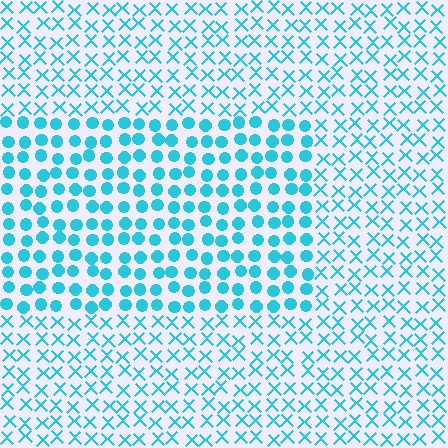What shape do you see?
I see a rectangle.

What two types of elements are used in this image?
The image uses circles inside the rectangle region and X marks outside it.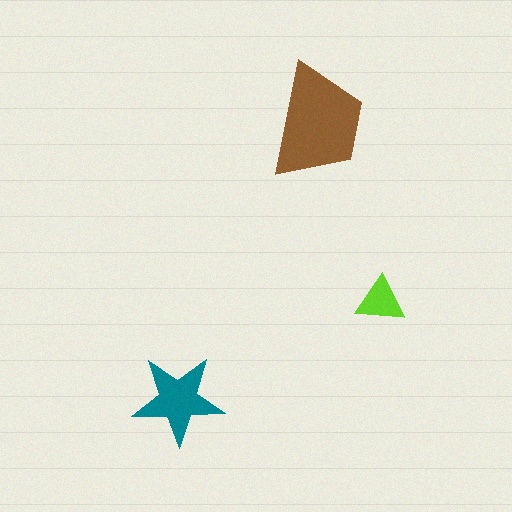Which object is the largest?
The brown trapezoid.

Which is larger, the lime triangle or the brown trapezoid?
The brown trapezoid.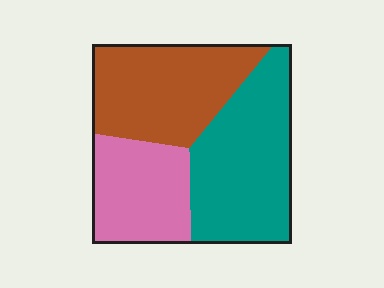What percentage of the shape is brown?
Brown covers around 35% of the shape.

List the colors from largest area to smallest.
From largest to smallest: teal, brown, pink.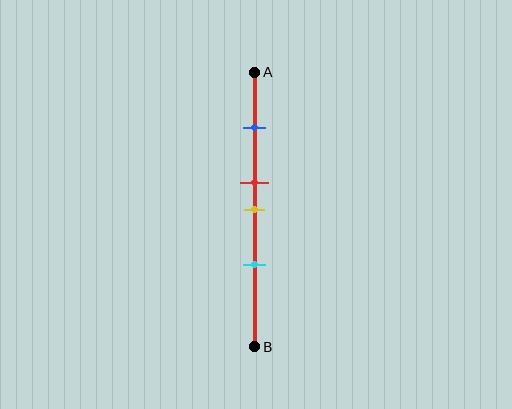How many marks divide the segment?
There are 4 marks dividing the segment.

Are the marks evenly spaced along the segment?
No, the marks are not evenly spaced.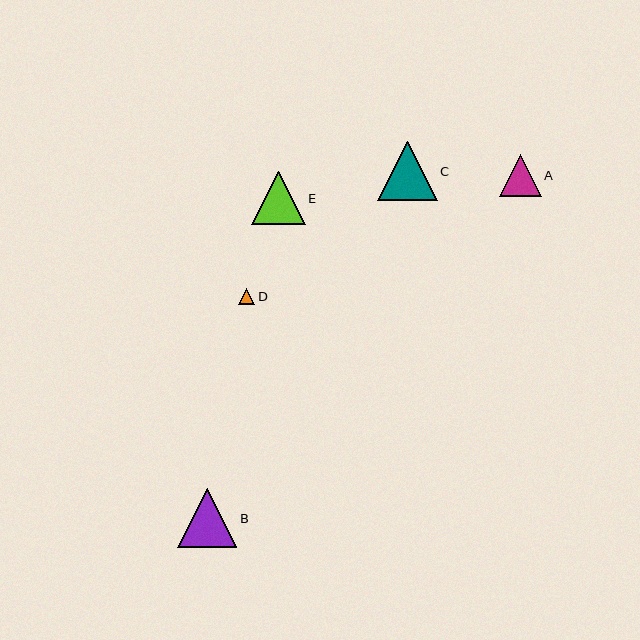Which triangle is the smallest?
Triangle D is the smallest with a size of approximately 16 pixels.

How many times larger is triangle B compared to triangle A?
Triangle B is approximately 1.4 times the size of triangle A.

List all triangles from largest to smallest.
From largest to smallest: C, B, E, A, D.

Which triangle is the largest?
Triangle C is the largest with a size of approximately 59 pixels.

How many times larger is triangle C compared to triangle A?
Triangle C is approximately 1.4 times the size of triangle A.